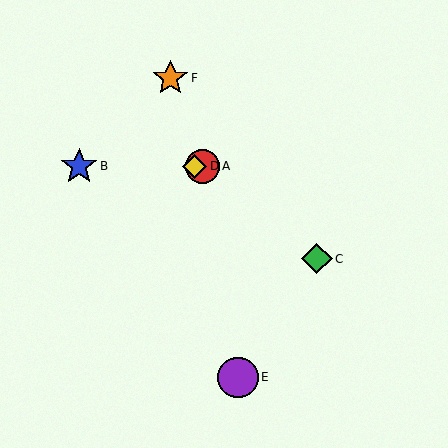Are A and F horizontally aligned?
No, A is at y≈166 and F is at y≈78.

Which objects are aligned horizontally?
Objects A, B, D are aligned horizontally.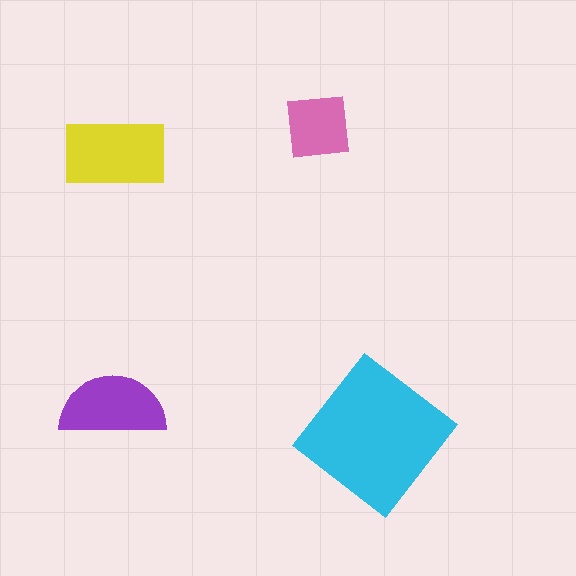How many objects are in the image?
There are 4 objects in the image.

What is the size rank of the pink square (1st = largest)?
4th.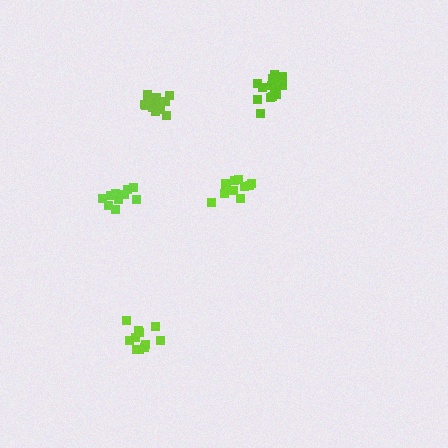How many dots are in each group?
Group 1: 14 dots, Group 2: 13 dots, Group 3: 10 dots, Group 4: 11 dots, Group 5: 16 dots (64 total).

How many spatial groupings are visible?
There are 5 spatial groupings.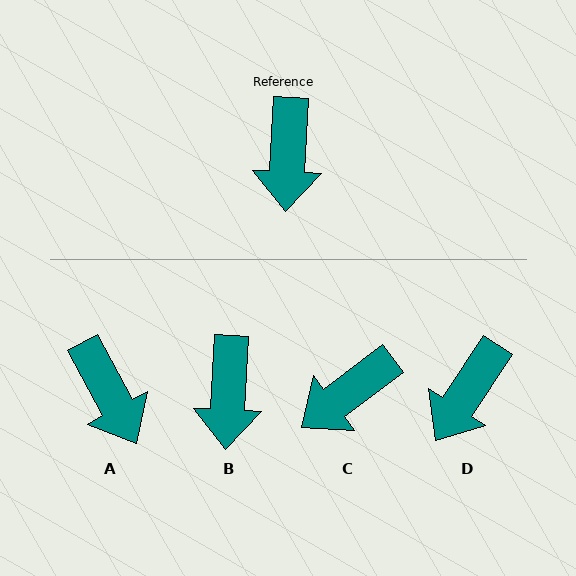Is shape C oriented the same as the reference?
No, it is off by about 50 degrees.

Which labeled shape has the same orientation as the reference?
B.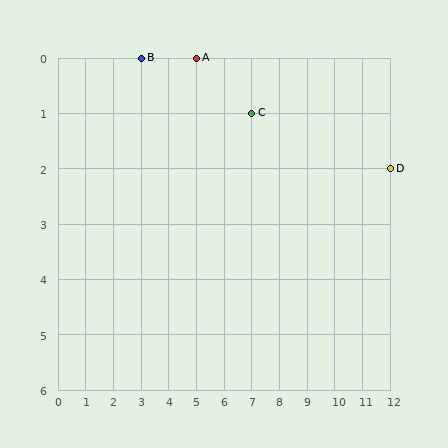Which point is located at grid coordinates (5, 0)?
Point A is at (5, 0).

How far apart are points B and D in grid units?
Points B and D are 9 columns and 2 rows apart (about 9.2 grid units diagonally).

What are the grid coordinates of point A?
Point A is at grid coordinates (5, 0).